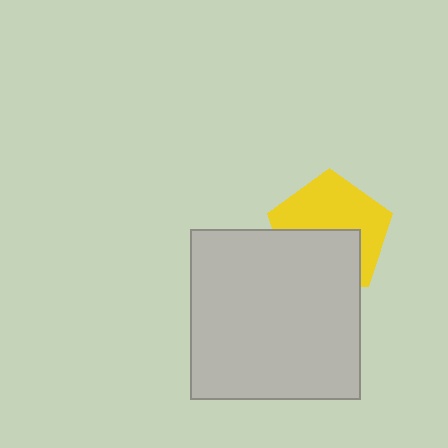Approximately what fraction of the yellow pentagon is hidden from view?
Roughly 45% of the yellow pentagon is hidden behind the light gray square.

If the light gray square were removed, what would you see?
You would see the complete yellow pentagon.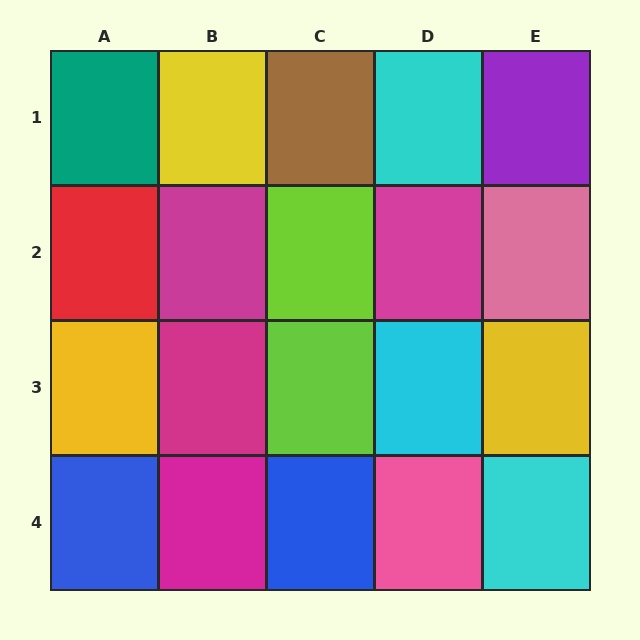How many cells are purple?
1 cell is purple.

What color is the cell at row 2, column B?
Magenta.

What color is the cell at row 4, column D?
Pink.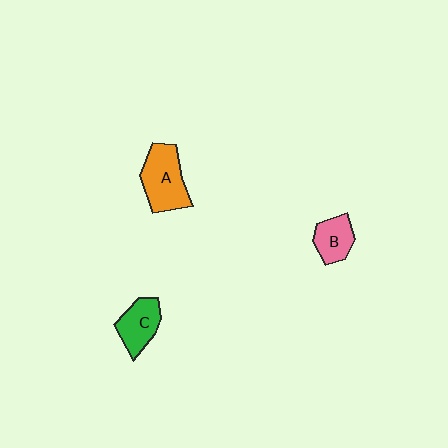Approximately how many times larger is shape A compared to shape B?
Approximately 1.6 times.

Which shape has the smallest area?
Shape B (pink).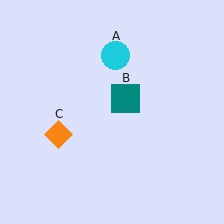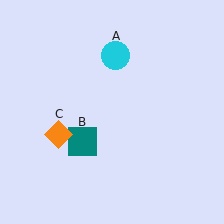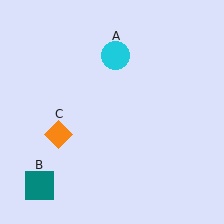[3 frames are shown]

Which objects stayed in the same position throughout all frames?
Cyan circle (object A) and orange diamond (object C) remained stationary.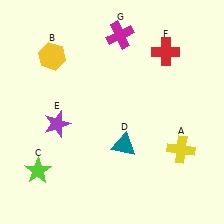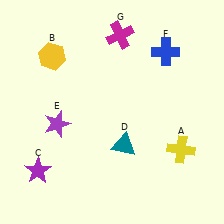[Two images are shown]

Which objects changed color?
C changed from lime to purple. F changed from red to blue.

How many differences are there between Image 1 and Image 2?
There are 2 differences between the two images.